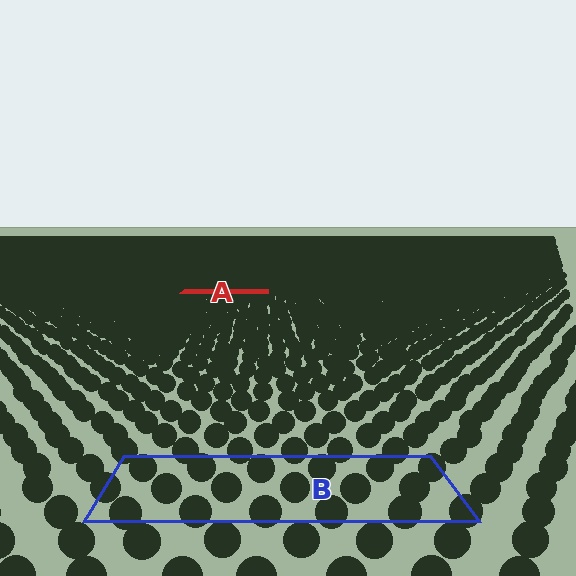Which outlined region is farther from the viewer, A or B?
Region A is farther from the viewer — the texture elements inside it appear smaller and more densely packed.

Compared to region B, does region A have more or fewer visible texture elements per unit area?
Region A has more texture elements per unit area — they are packed more densely because it is farther away.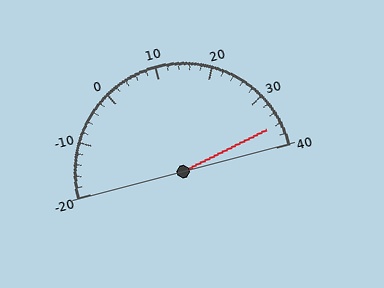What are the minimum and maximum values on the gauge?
The gauge ranges from -20 to 40.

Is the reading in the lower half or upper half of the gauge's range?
The reading is in the upper half of the range (-20 to 40).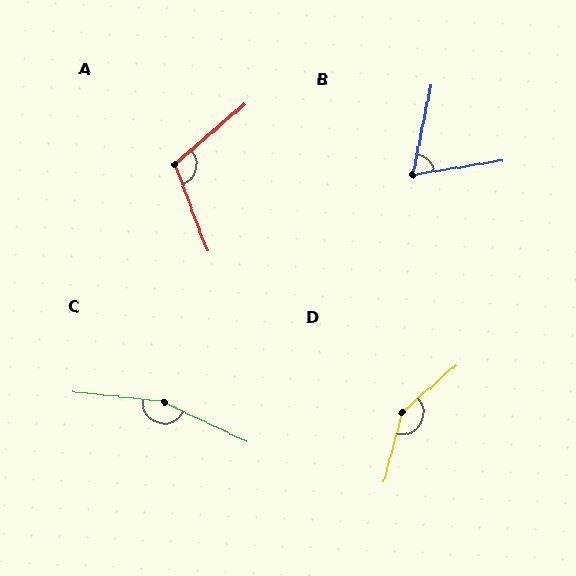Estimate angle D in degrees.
Approximately 147 degrees.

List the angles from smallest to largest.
B (69°), A (110°), D (147°), C (161°).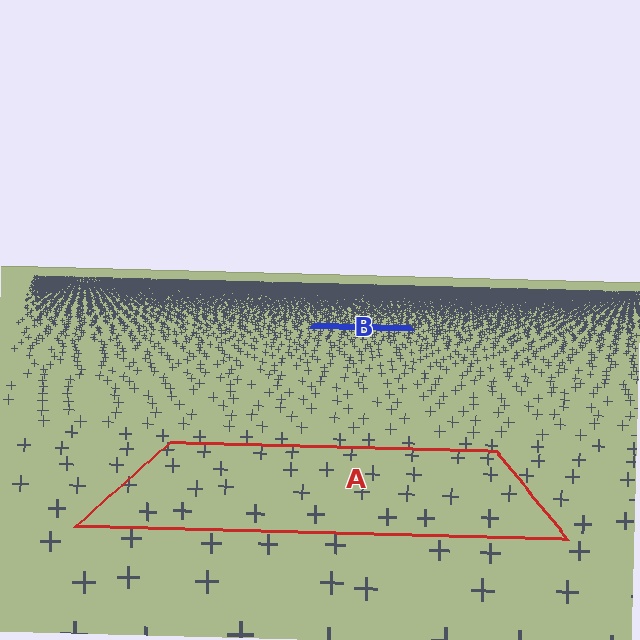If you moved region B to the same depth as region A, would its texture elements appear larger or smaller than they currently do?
They would appear larger. At a closer depth, the same texture elements are projected at a bigger on-screen size.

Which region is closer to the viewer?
Region A is closer. The texture elements there are larger and more spread out.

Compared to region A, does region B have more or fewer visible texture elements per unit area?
Region B has more texture elements per unit area — they are packed more densely because it is farther away.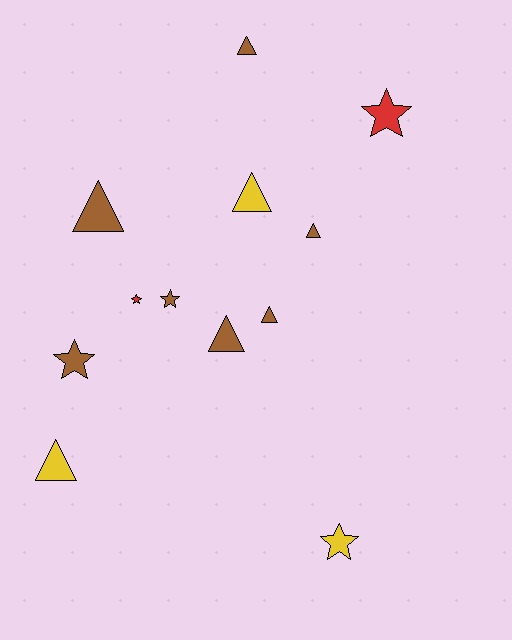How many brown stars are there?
There are 2 brown stars.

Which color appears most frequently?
Brown, with 7 objects.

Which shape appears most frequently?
Triangle, with 7 objects.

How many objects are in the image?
There are 12 objects.